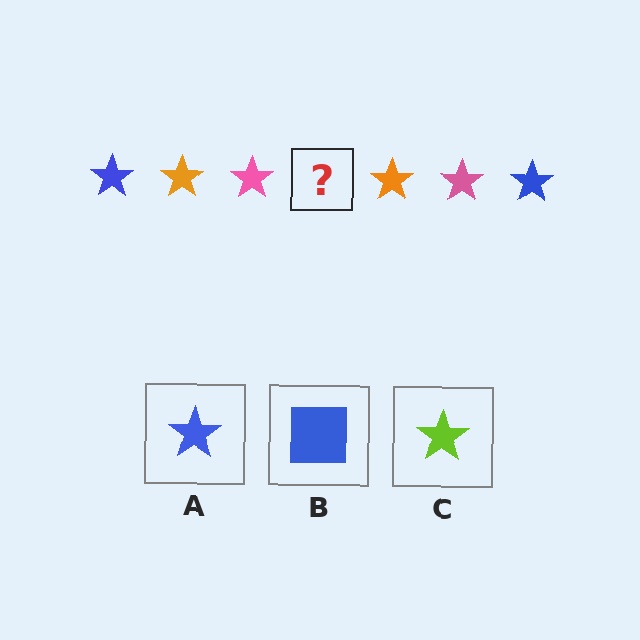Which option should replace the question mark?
Option A.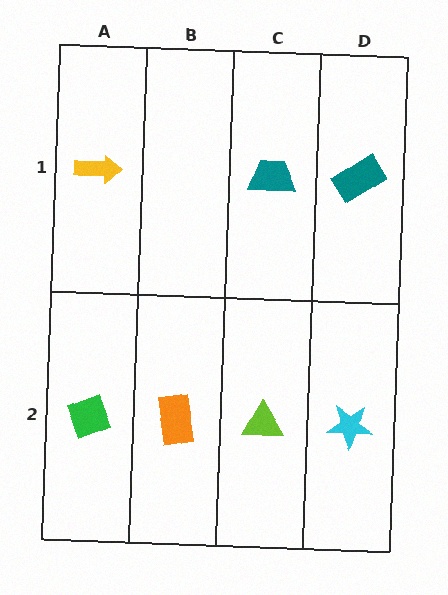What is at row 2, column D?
A cyan star.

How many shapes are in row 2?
4 shapes.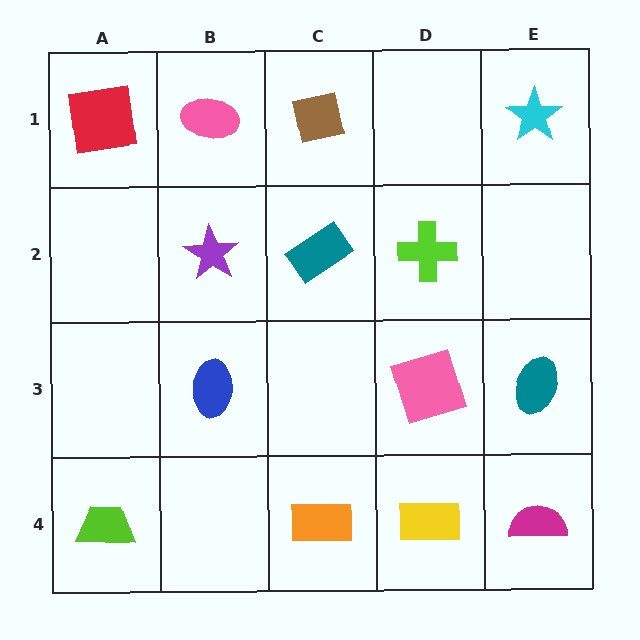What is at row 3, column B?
A blue ellipse.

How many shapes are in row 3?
3 shapes.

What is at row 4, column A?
A lime trapezoid.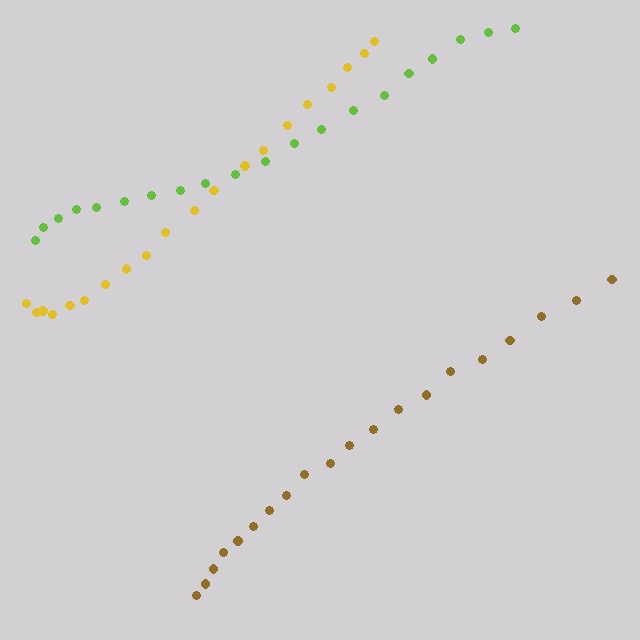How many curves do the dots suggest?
There are 3 distinct paths.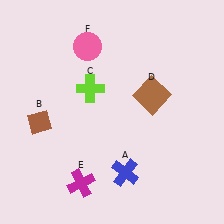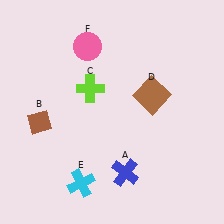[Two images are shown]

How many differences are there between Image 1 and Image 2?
There is 1 difference between the two images.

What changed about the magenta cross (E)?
In Image 1, E is magenta. In Image 2, it changed to cyan.